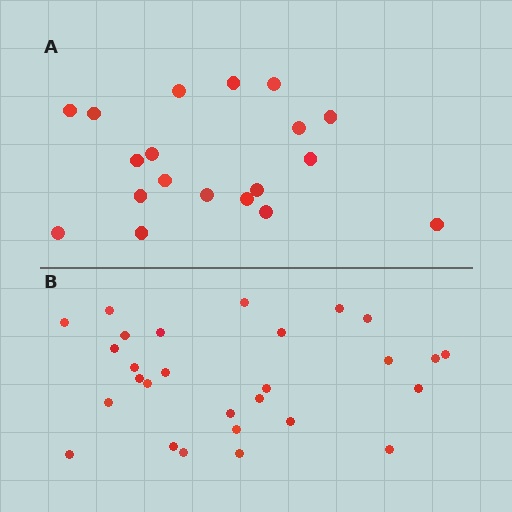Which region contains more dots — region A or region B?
Region B (the bottom region) has more dots.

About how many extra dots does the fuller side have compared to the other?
Region B has roughly 8 or so more dots than region A.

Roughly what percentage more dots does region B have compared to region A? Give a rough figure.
About 45% more.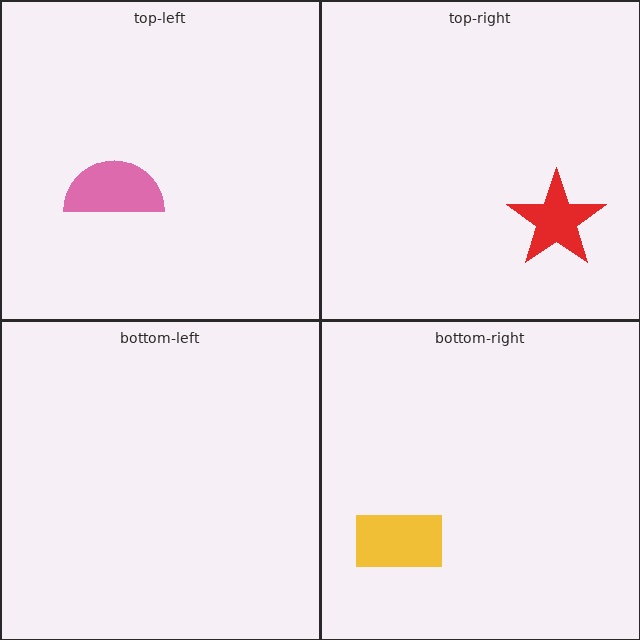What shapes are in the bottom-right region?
The yellow rectangle.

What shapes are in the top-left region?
The pink semicircle.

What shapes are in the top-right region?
The red star.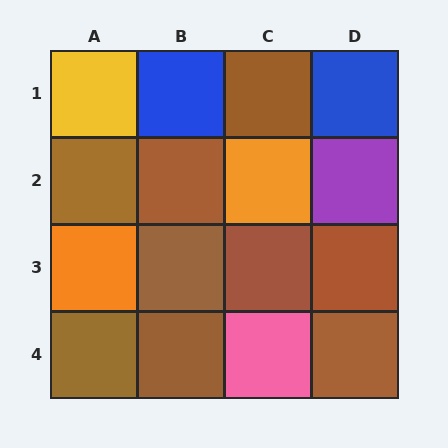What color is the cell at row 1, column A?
Yellow.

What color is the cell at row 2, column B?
Brown.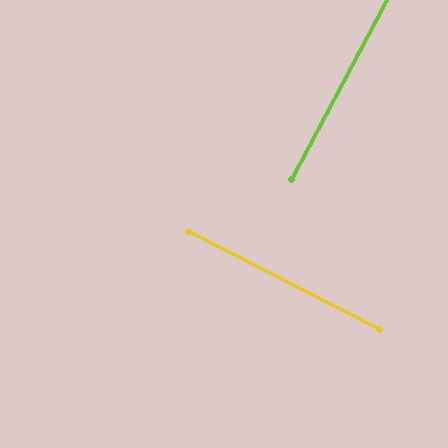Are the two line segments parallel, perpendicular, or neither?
Perpendicular — they meet at approximately 90°.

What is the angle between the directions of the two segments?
Approximately 90 degrees.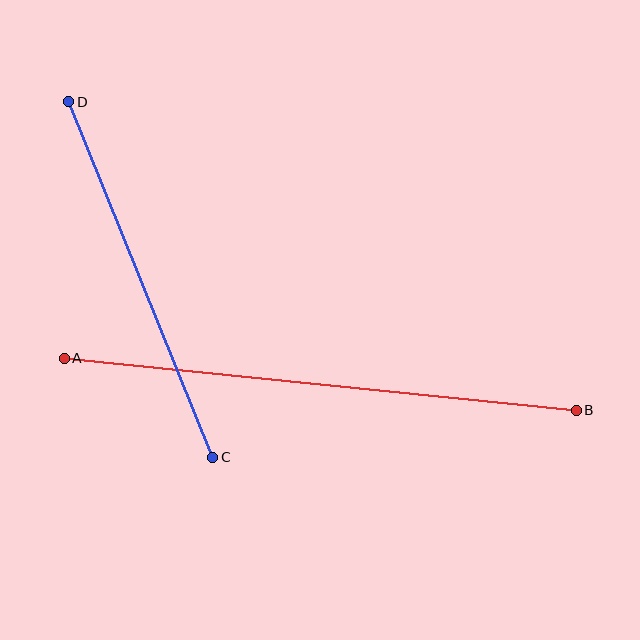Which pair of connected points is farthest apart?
Points A and B are farthest apart.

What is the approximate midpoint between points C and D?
The midpoint is at approximately (141, 280) pixels.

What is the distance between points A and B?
The distance is approximately 515 pixels.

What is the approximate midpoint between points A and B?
The midpoint is at approximately (320, 384) pixels.